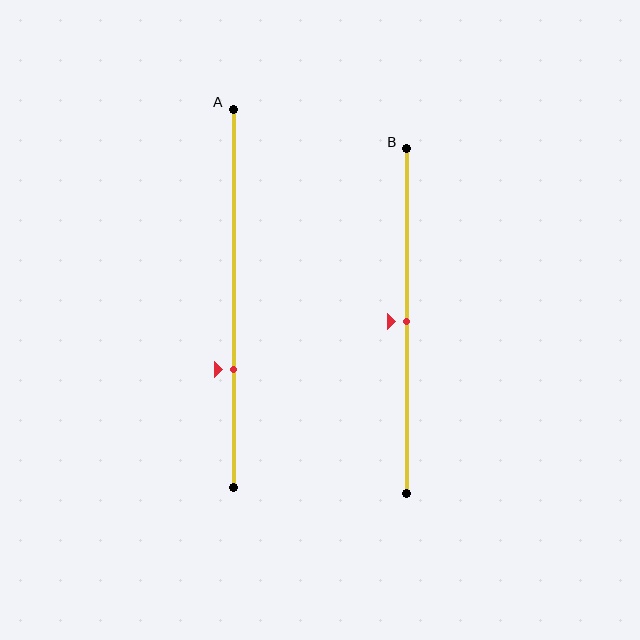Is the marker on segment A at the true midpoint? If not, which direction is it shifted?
No, the marker on segment A is shifted downward by about 19% of the segment length.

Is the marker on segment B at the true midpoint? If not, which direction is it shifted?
Yes, the marker on segment B is at the true midpoint.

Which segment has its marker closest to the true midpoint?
Segment B has its marker closest to the true midpoint.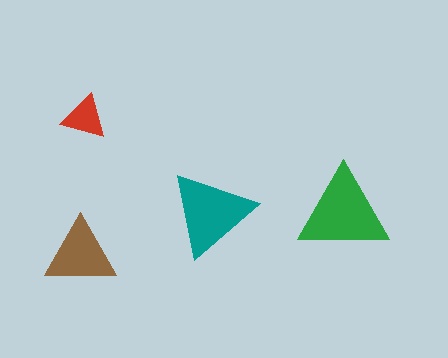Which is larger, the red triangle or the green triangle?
The green one.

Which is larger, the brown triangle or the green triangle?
The green one.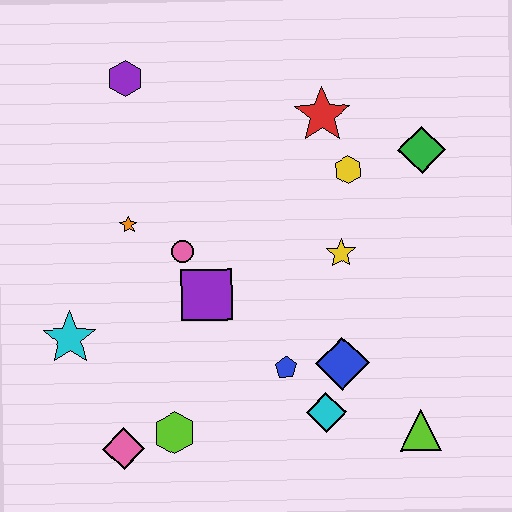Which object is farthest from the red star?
The pink diamond is farthest from the red star.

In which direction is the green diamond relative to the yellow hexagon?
The green diamond is to the right of the yellow hexagon.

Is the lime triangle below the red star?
Yes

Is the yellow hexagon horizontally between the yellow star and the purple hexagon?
No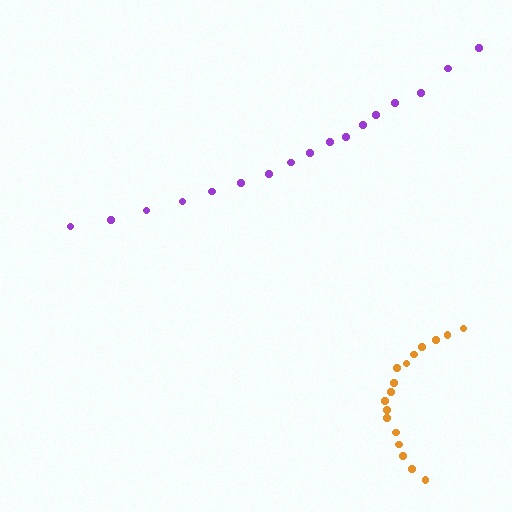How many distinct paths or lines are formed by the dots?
There are 2 distinct paths.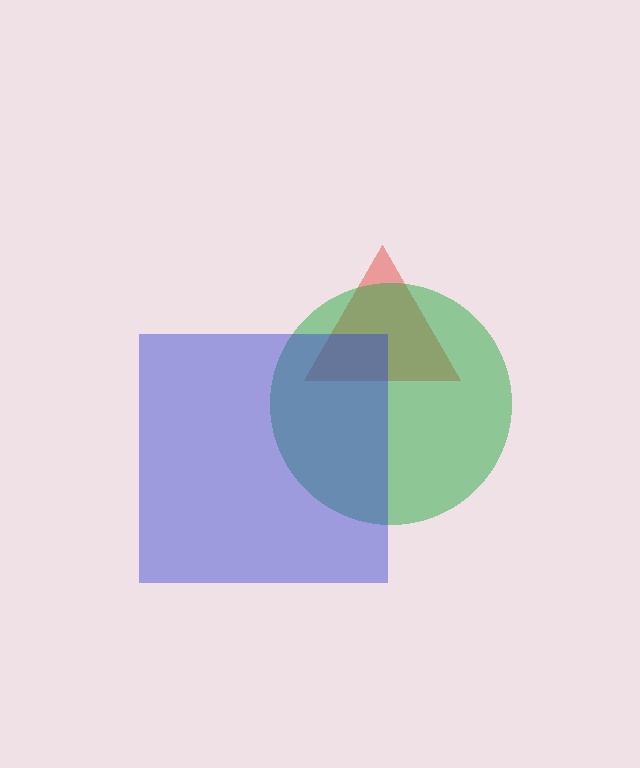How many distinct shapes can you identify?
There are 3 distinct shapes: a red triangle, a green circle, a blue square.